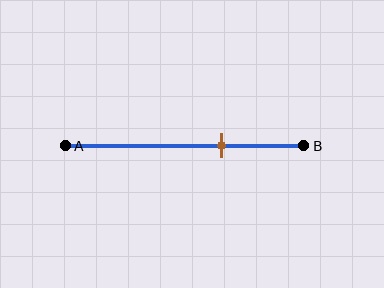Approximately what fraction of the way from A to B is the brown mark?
The brown mark is approximately 65% of the way from A to B.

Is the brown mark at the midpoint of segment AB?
No, the mark is at about 65% from A, not at the 50% midpoint.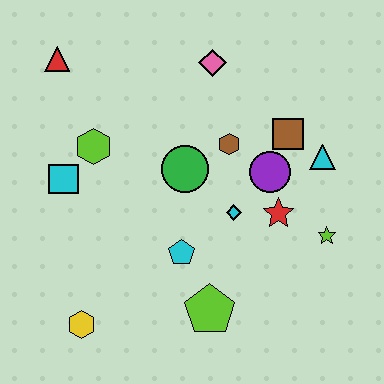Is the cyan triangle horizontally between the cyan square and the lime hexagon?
No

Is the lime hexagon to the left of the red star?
Yes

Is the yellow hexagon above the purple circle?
No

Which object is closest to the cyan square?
The lime hexagon is closest to the cyan square.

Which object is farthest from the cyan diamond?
The red triangle is farthest from the cyan diamond.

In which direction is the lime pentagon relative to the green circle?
The lime pentagon is below the green circle.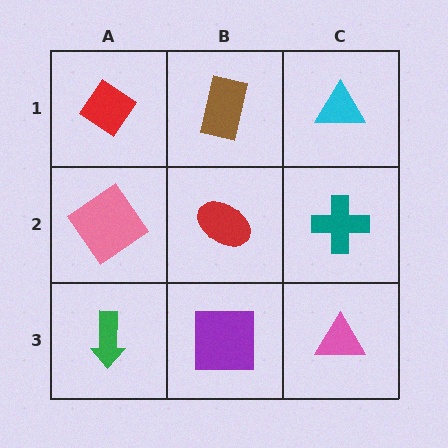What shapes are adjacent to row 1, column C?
A teal cross (row 2, column C), a brown rectangle (row 1, column B).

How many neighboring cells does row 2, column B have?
4.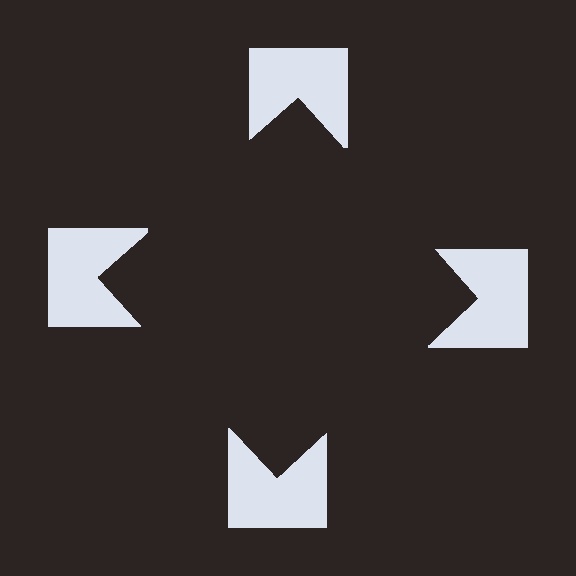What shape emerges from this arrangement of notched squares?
An illusory square — its edges are inferred from the aligned wedge cuts in the notched squares, not physically drawn.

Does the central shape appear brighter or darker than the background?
It typically appears slightly darker than the background, even though no actual brightness change is drawn.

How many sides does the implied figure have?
4 sides.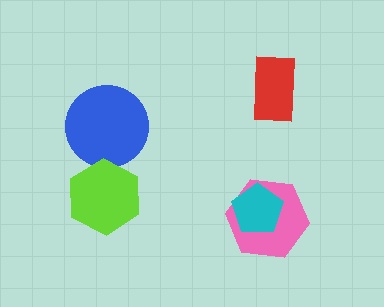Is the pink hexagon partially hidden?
Yes, it is partially covered by another shape.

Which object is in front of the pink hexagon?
The cyan pentagon is in front of the pink hexagon.